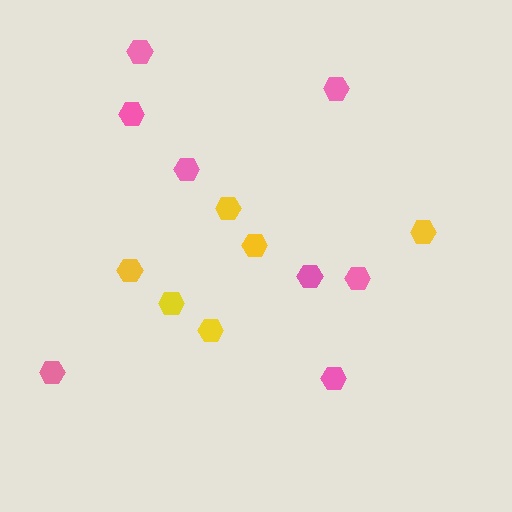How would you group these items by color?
There are 2 groups: one group of yellow hexagons (6) and one group of pink hexagons (8).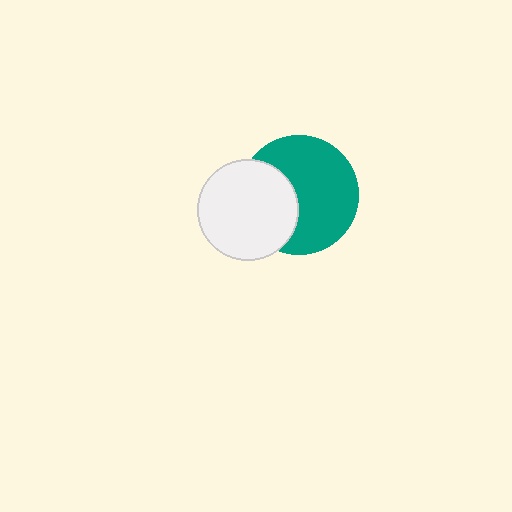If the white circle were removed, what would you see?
You would see the complete teal circle.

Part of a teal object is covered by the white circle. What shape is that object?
It is a circle.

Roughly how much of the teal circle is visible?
About half of it is visible (roughly 65%).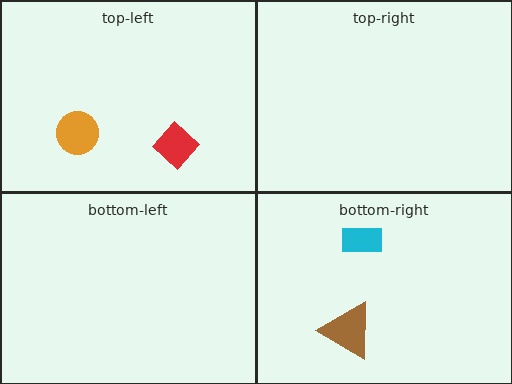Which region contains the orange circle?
The top-left region.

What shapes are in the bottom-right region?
The brown triangle, the cyan rectangle.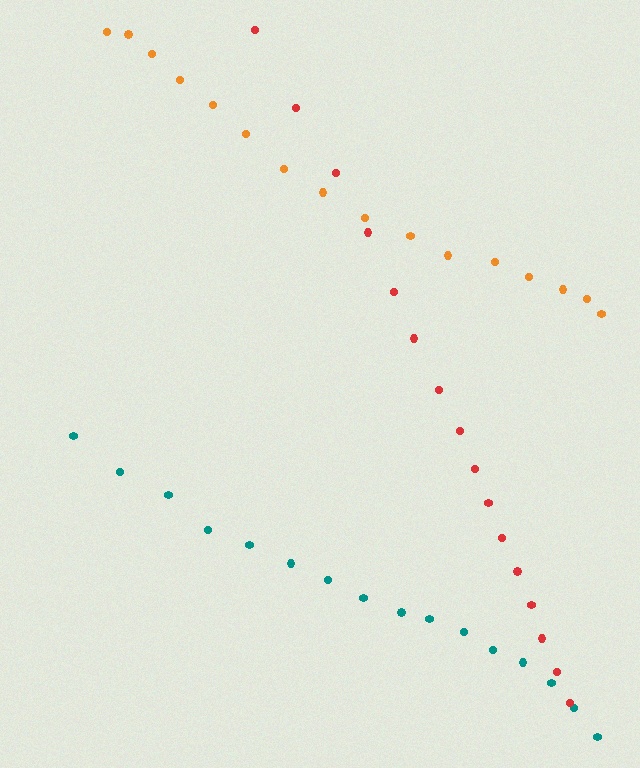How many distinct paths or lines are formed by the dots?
There are 3 distinct paths.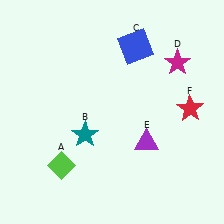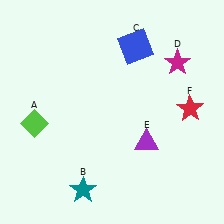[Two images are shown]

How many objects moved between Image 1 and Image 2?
2 objects moved between the two images.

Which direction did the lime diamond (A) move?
The lime diamond (A) moved up.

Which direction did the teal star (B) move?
The teal star (B) moved down.